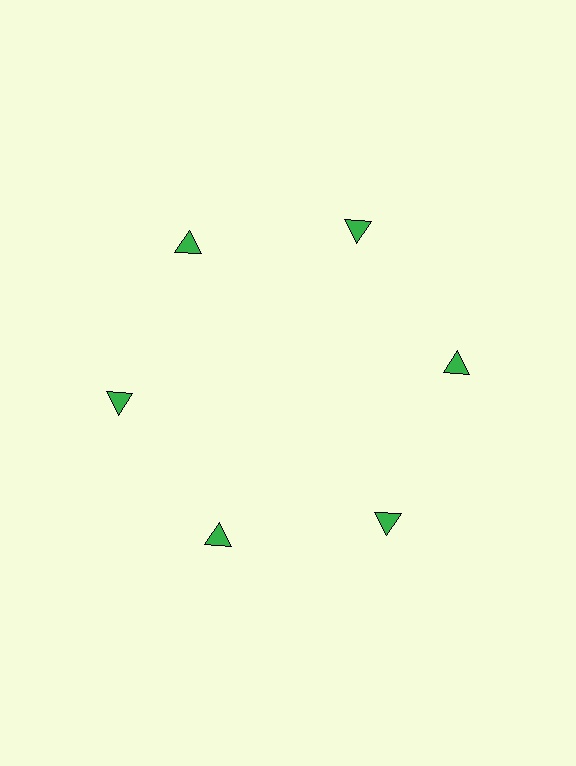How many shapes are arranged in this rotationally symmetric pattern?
There are 6 shapes, arranged in 6 groups of 1.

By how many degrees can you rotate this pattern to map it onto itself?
The pattern maps onto itself every 60 degrees of rotation.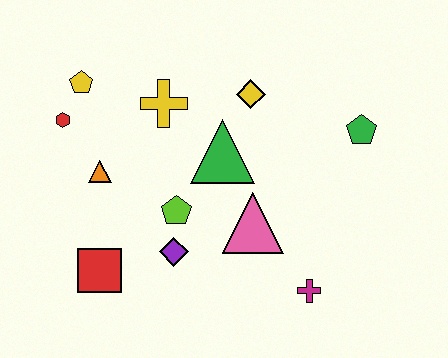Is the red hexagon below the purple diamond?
No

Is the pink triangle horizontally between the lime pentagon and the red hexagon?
No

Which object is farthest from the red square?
The green pentagon is farthest from the red square.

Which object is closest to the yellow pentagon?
The red hexagon is closest to the yellow pentagon.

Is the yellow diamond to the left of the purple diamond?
No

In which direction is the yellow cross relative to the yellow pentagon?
The yellow cross is to the right of the yellow pentagon.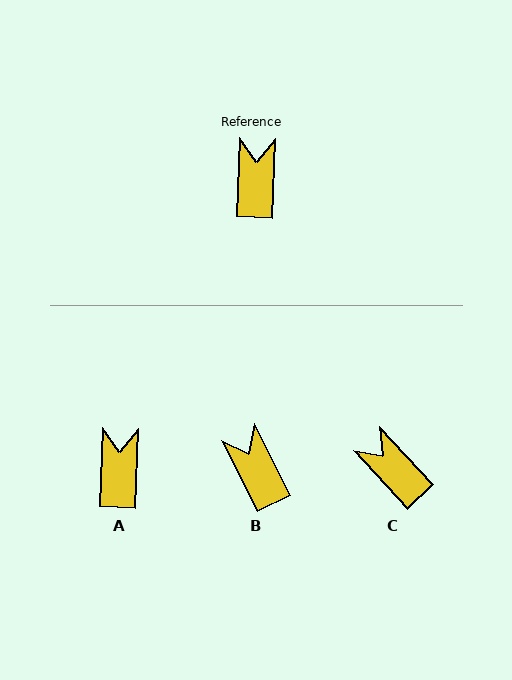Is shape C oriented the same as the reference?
No, it is off by about 45 degrees.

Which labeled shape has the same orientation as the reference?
A.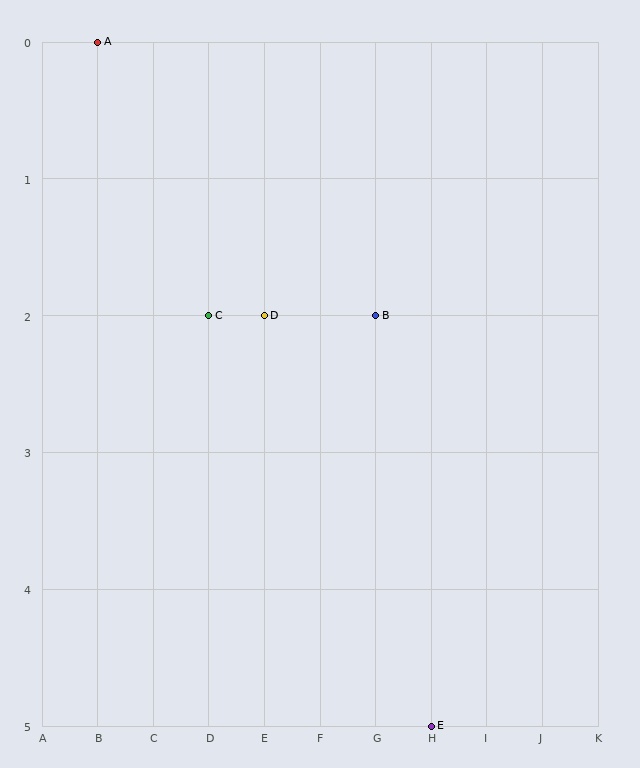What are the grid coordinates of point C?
Point C is at grid coordinates (D, 2).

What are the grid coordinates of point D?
Point D is at grid coordinates (E, 2).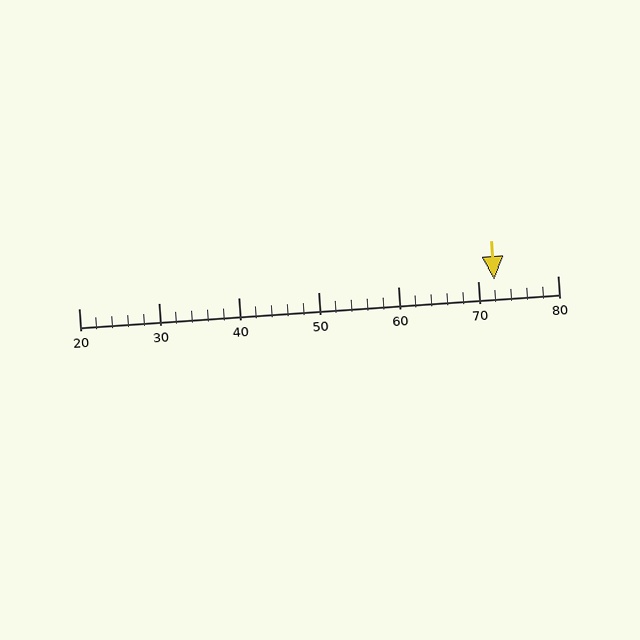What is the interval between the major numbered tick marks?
The major tick marks are spaced 10 units apart.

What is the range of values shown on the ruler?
The ruler shows values from 20 to 80.